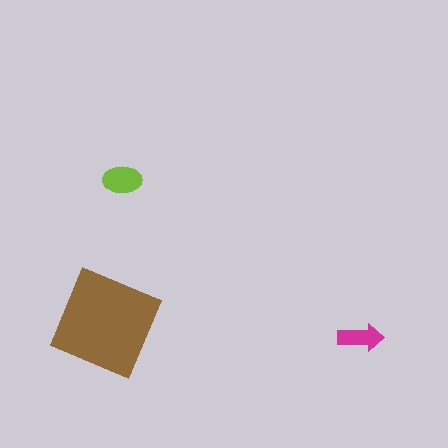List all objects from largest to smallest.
The brown square, the lime ellipse, the magenta arrow.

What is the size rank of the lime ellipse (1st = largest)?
2nd.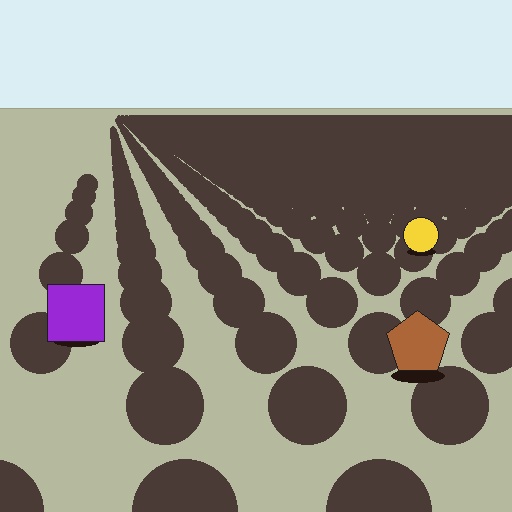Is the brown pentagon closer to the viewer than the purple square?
Yes. The brown pentagon is closer — you can tell from the texture gradient: the ground texture is coarser near it.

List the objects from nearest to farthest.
From nearest to farthest: the brown pentagon, the purple square, the yellow circle.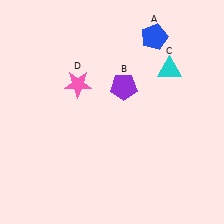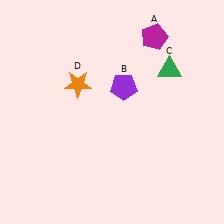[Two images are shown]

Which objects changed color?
A changed from blue to magenta. C changed from cyan to green. D changed from pink to orange.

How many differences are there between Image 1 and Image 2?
There are 3 differences between the two images.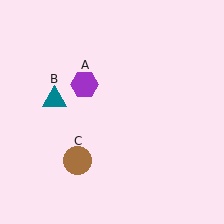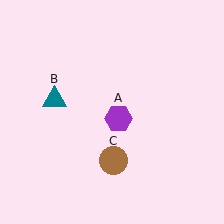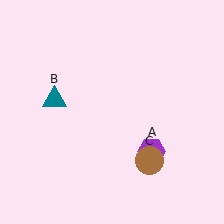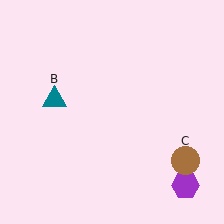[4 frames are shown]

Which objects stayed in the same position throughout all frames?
Teal triangle (object B) remained stationary.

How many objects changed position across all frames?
2 objects changed position: purple hexagon (object A), brown circle (object C).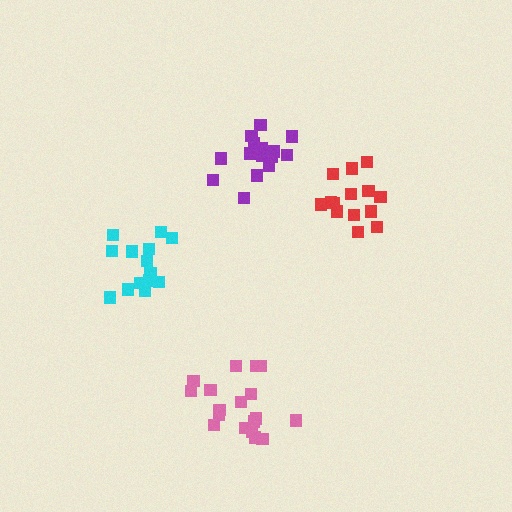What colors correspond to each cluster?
The clusters are colored: red, pink, cyan, purple.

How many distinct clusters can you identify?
There are 4 distinct clusters.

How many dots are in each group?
Group 1: 14 dots, Group 2: 18 dots, Group 3: 15 dots, Group 4: 15 dots (62 total).